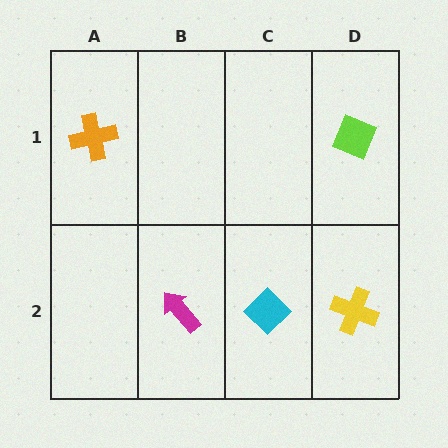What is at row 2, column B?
A magenta arrow.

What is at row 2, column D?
A yellow cross.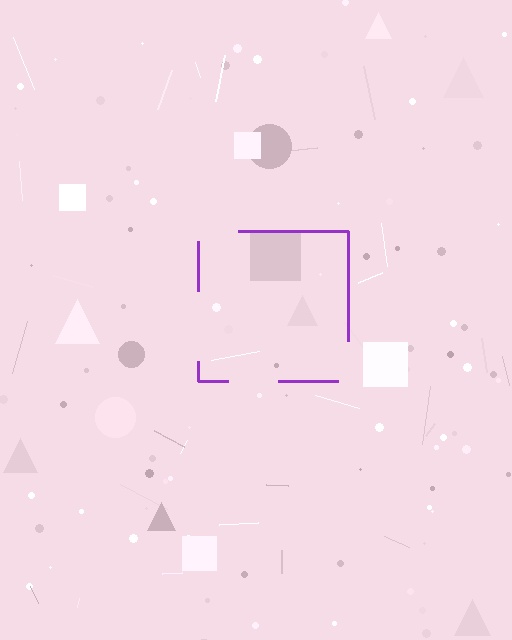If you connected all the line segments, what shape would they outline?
They would outline a square.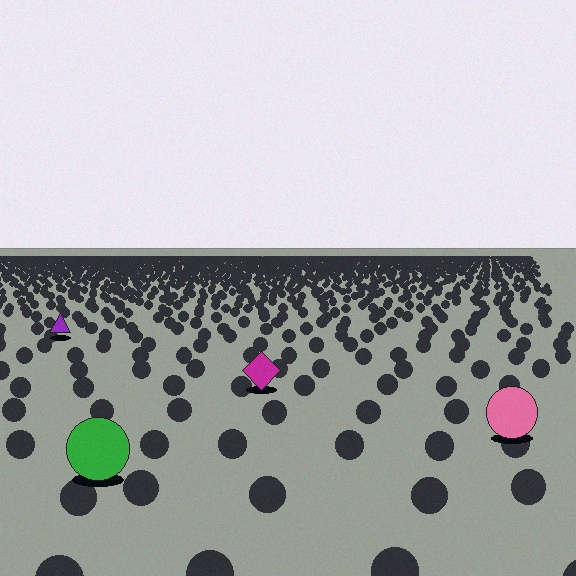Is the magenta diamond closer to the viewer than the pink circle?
No. The pink circle is closer — you can tell from the texture gradient: the ground texture is coarser near it.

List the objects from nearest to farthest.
From nearest to farthest: the green circle, the pink circle, the magenta diamond, the purple triangle.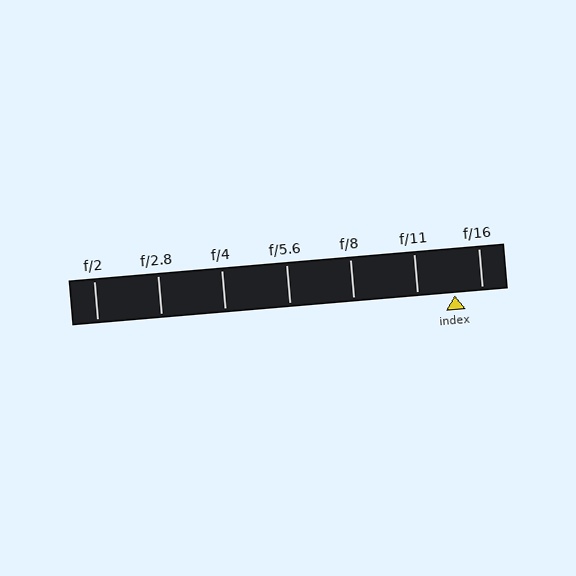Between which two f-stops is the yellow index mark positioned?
The index mark is between f/11 and f/16.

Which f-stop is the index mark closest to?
The index mark is closest to f/16.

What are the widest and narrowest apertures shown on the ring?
The widest aperture shown is f/2 and the narrowest is f/16.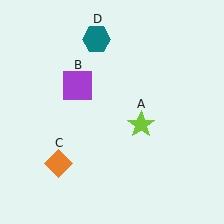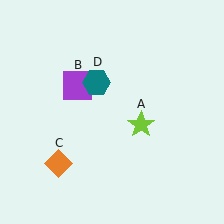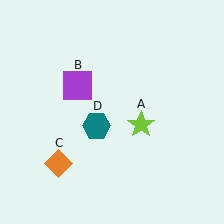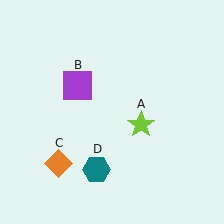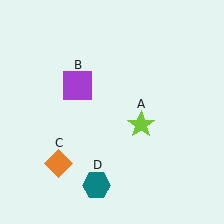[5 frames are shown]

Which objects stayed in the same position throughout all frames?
Lime star (object A) and purple square (object B) and orange diamond (object C) remained stationary.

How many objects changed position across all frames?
1 object changed position: teal hexagon (object D).